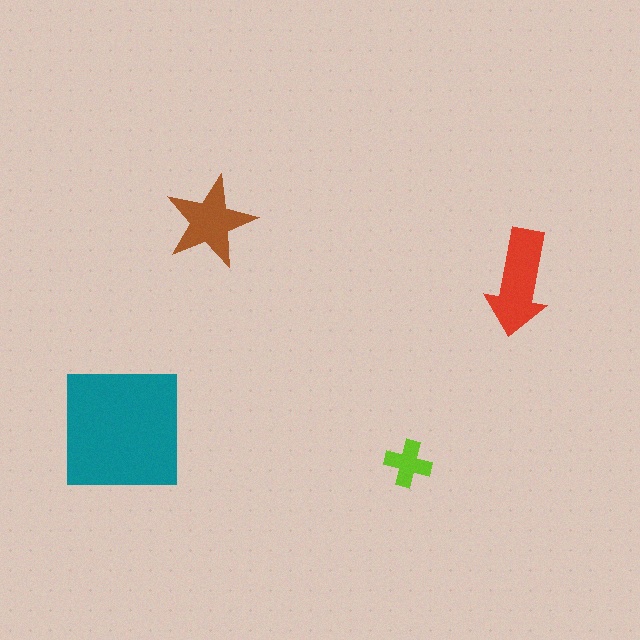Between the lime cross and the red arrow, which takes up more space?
The red arrow.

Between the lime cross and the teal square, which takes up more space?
The teal square.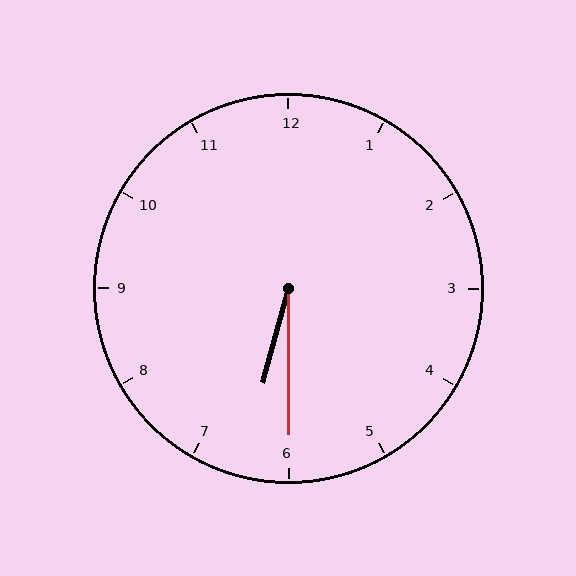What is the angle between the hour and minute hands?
Approximately 15 degrees.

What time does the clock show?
6:30.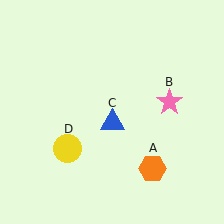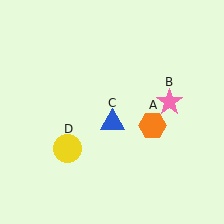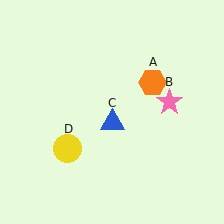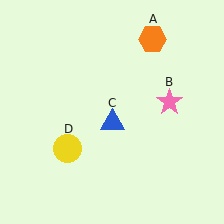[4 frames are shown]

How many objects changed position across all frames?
1 object changed position: orange hexagon (object A).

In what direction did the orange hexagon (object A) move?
The orange hexagon (object A) moved up.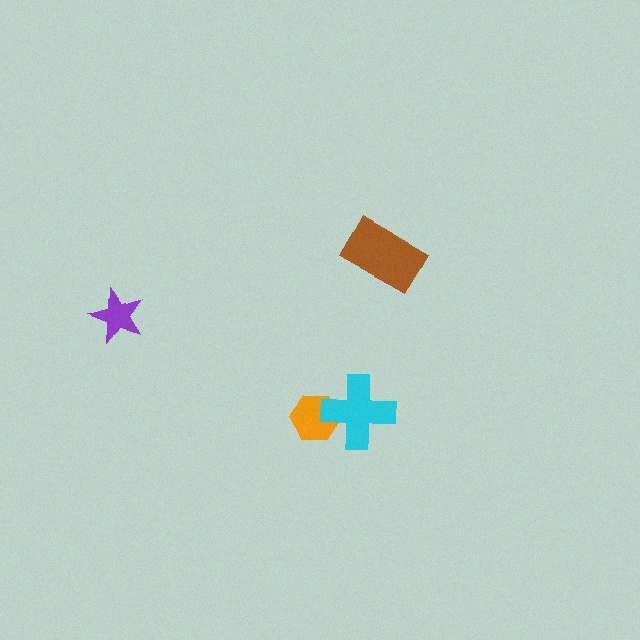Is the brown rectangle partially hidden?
No, no other shape covers it.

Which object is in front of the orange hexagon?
The cyan cross is in front of the orange hexagon.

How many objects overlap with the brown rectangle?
0 objects overlap with the brown rectangle.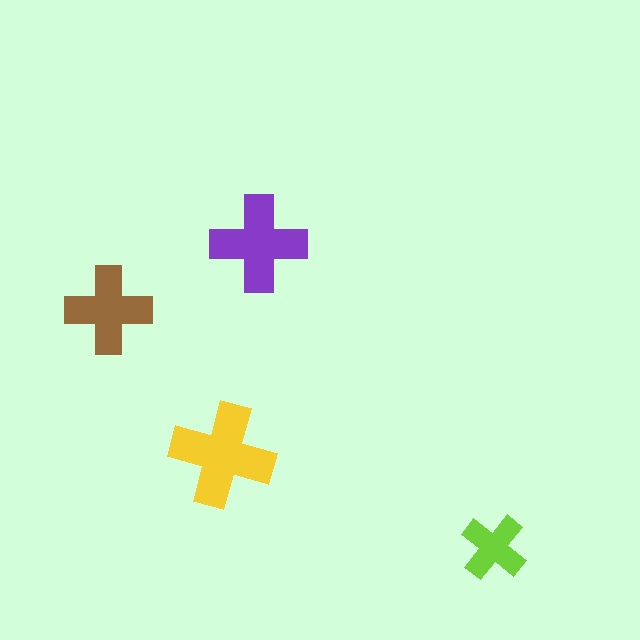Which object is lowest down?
The lime cross is bottommost.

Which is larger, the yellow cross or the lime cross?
The yellow one.